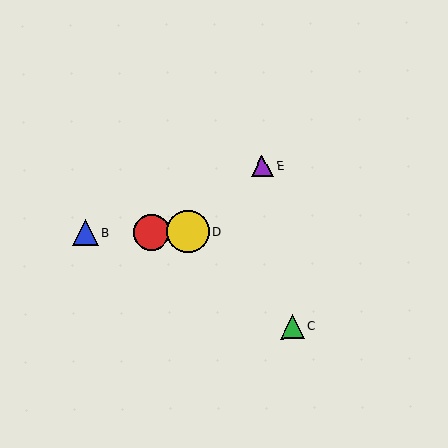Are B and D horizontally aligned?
Yes, both are at y≈233.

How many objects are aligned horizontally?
3 objects (A, B, D) are aligned horizontally.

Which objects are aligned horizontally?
Objects A, B, D are aligned horizontally.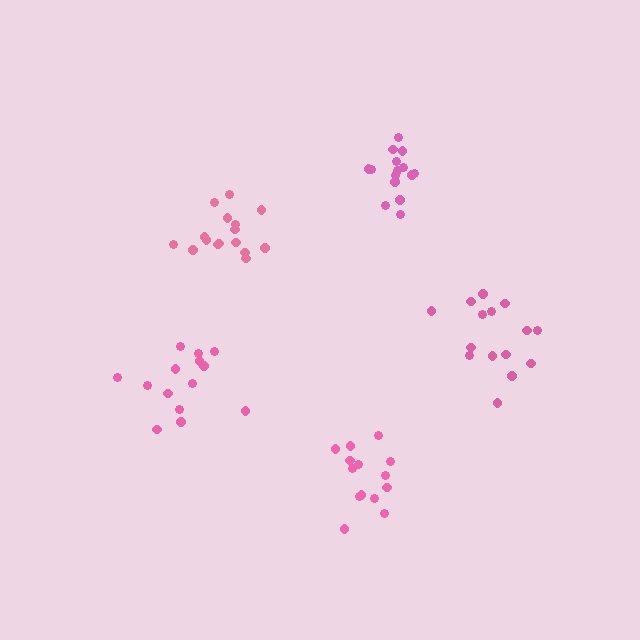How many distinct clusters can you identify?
There are 5 distinct clusters.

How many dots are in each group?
Group 1: 16 dots, Group 2: 16 dots, Group 3: 15 dots, Group 4: 14 dots, Group 5: 14 dots (75 total).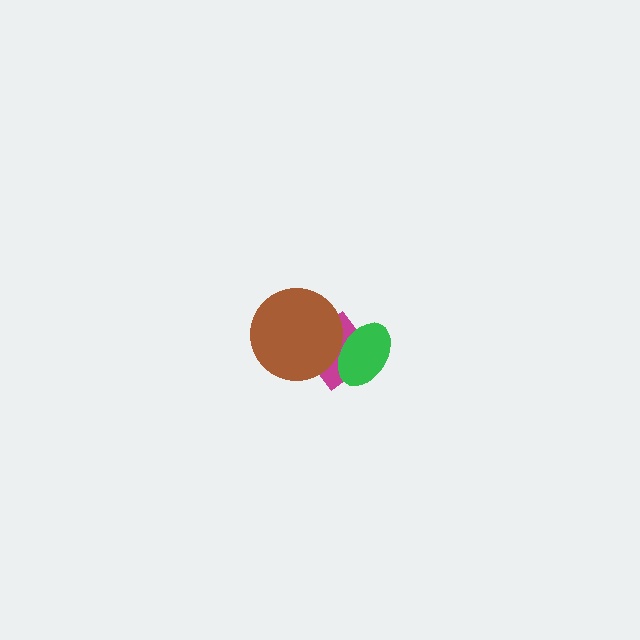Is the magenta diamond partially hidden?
Yes, it is partially covered by another shape.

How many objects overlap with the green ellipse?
2 objects overlap with the green ellipse.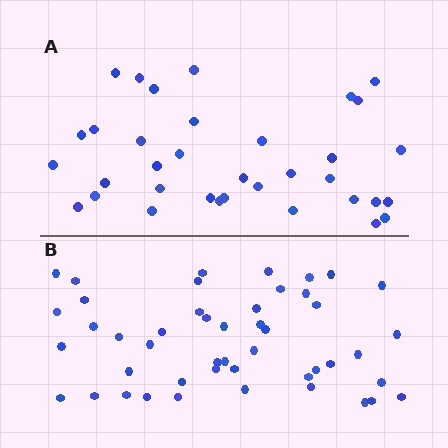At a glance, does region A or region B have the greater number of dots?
Region B (the bottom region) has more dots.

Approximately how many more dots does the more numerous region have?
Region B has roughly 12 or so more dots than region A.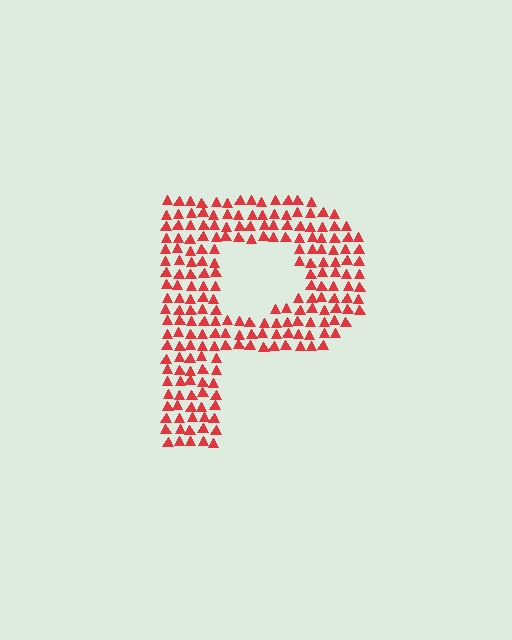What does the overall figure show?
The overall figure shows the letter P.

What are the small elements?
The small elements are triangles.